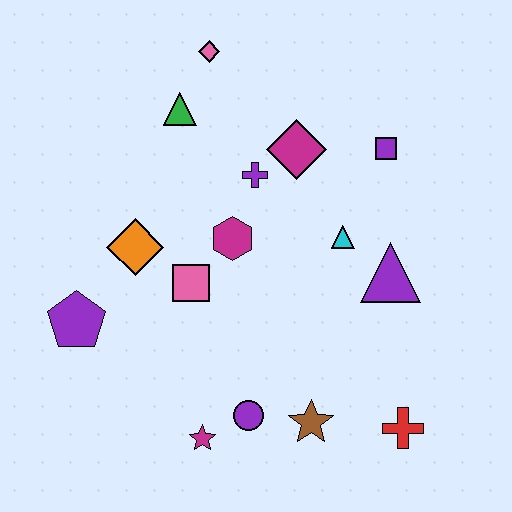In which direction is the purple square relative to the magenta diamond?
The purple square is to the right of the magenta diamond.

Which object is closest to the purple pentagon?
The orange diamond is closest to the purple pentagon.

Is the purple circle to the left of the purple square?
Yes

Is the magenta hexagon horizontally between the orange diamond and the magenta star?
No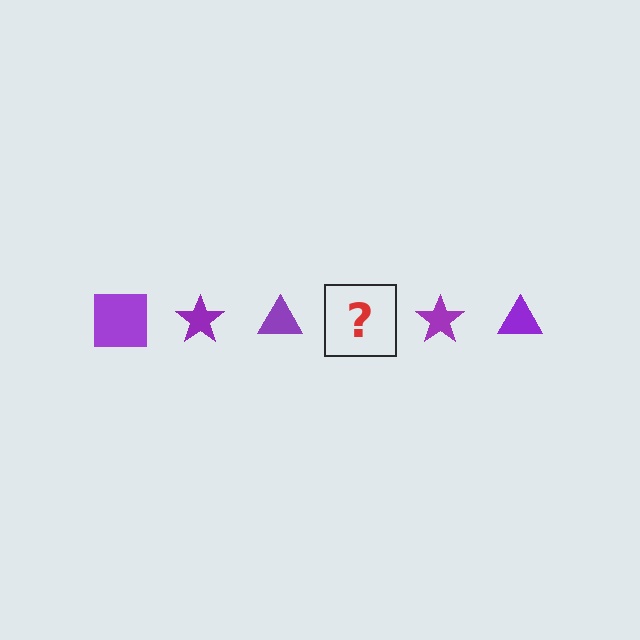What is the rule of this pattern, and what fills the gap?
The rule is that the pattern cycles through square, star, triangle shapes in purple. The gap should be filled with a purple square.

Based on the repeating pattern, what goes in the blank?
The blank should be a purple square.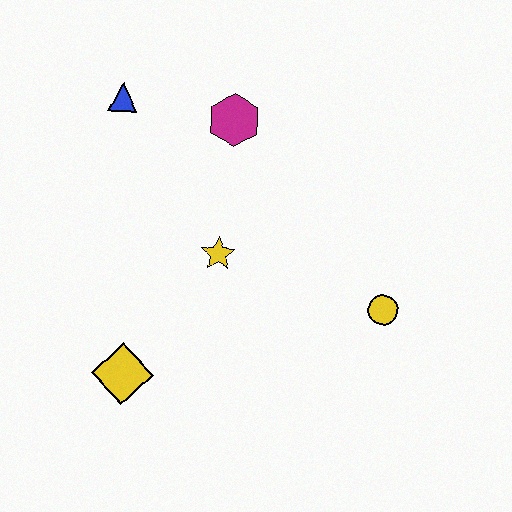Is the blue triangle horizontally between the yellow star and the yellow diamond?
No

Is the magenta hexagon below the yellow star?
No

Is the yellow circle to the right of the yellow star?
Yes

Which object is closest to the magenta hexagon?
The blue triangle is closest to the magenta hexagon.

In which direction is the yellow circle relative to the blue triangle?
The yellow circle is to the right of the blue triangle.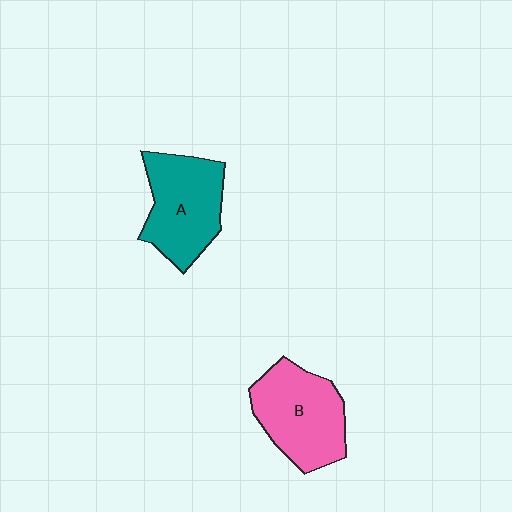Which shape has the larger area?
Shape B (pink).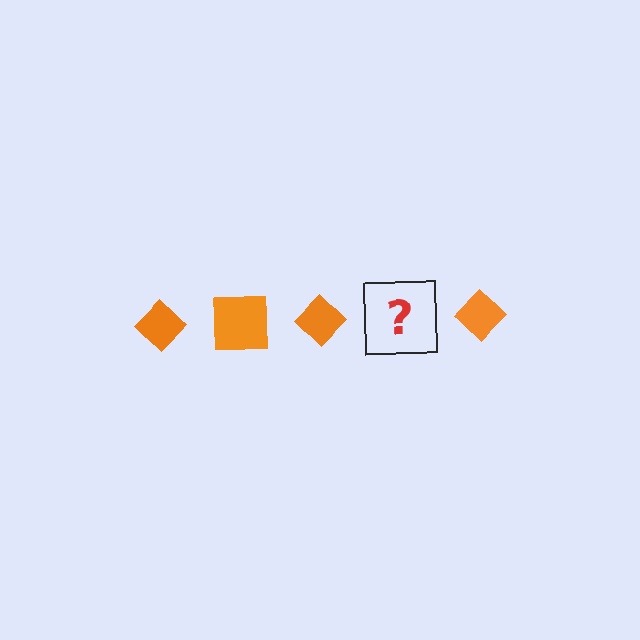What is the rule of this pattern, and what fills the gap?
The rule is that the pattern cycles through diamond, square shapes in orange. The gap should be filled with an orange square.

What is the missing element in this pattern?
The missing element is an orange square.